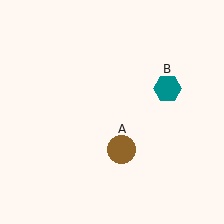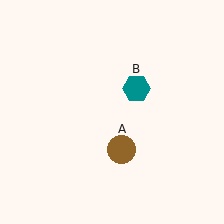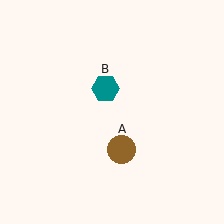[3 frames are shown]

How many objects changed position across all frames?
1 object changed position: teal hexagon (object B).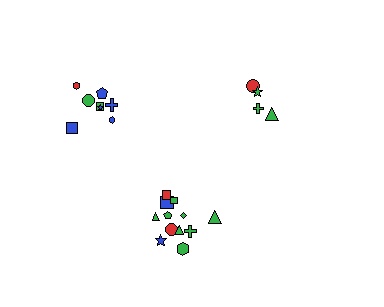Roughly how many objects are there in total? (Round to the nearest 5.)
Roughly 25 objects in total.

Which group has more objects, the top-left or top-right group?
The top-left group.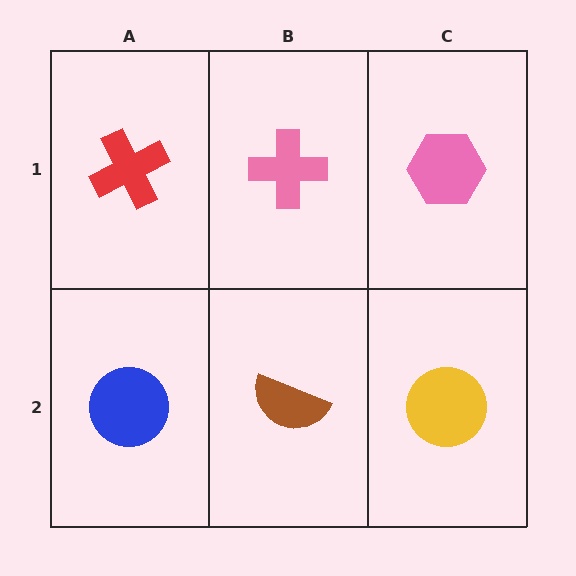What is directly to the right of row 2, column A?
A brown semicircle.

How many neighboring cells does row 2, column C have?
2.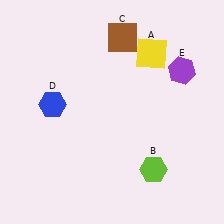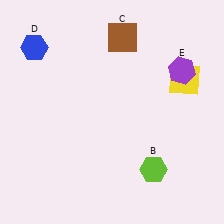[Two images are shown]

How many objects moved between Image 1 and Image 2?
2 objects moved between the two images.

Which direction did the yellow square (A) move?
The yellow square (A) moved right.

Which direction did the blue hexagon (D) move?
The blue hexagon (D) moved up.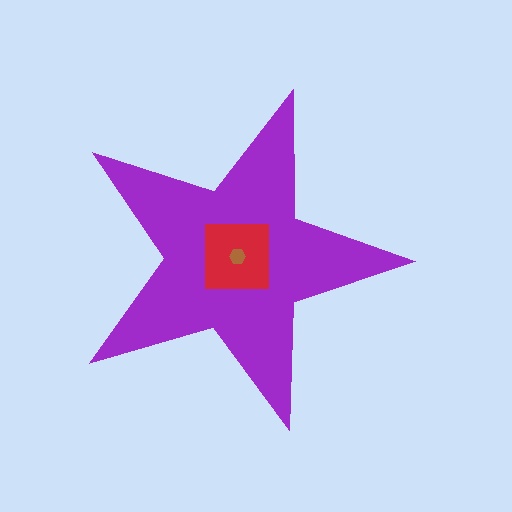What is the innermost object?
The brown hexagon.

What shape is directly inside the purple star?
The red square.